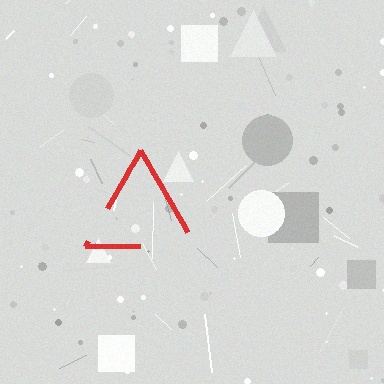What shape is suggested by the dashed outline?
The dashed outline suggests a triangle.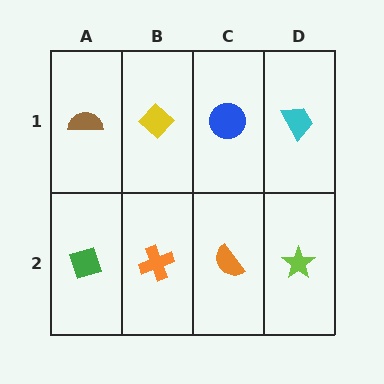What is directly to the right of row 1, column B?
A blue circle.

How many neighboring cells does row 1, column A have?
2.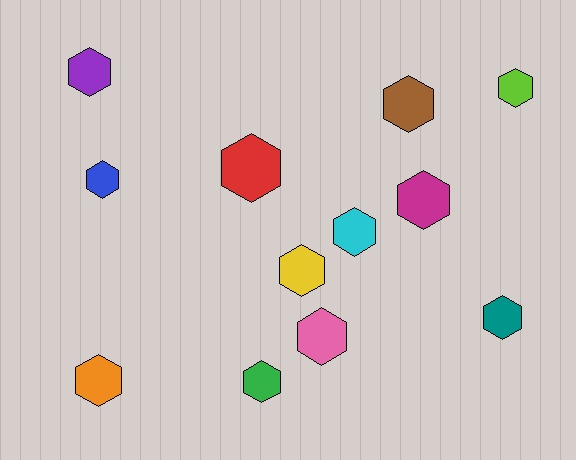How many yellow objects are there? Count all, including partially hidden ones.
There is 1 yellow object.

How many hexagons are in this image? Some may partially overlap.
There are 12 hexagons.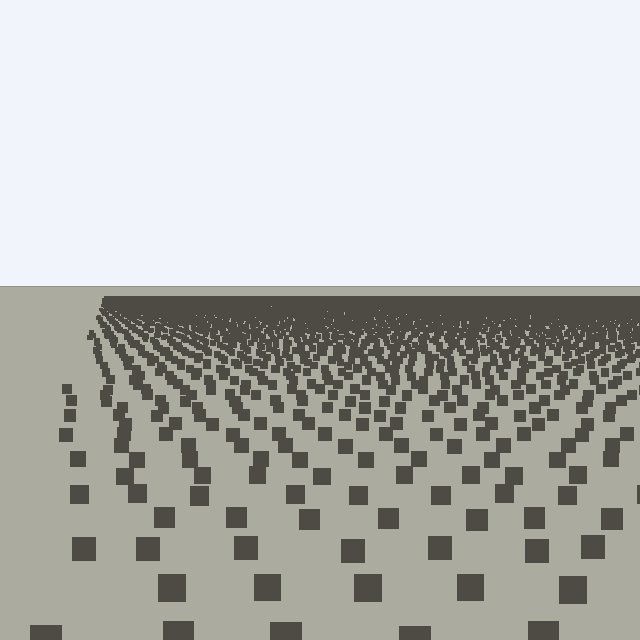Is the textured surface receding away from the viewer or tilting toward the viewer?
The surface is receding away from the viewer. Texture elements get smaller and denser toward the top.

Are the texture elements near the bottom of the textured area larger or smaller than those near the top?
Larger. Near the bottom, elements are closer to the viewer and appear at a bigger on-screen size.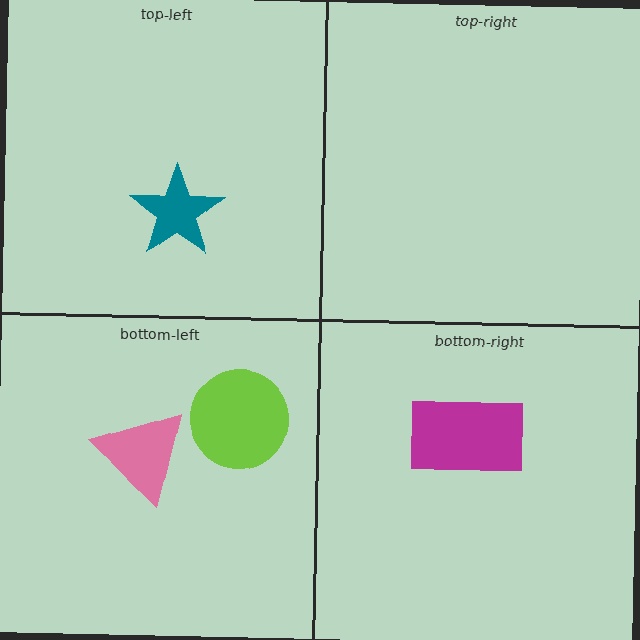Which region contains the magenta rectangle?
The bottom-right region.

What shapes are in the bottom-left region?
The lime circle, the pink triangle.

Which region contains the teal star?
The top-left region.